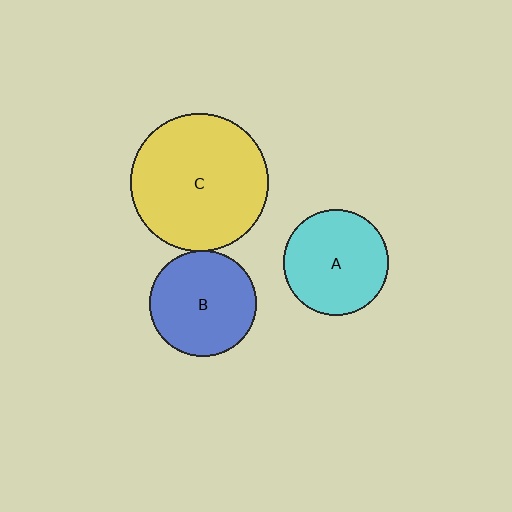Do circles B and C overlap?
Yes.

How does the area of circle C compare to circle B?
Approximately 1.7 times.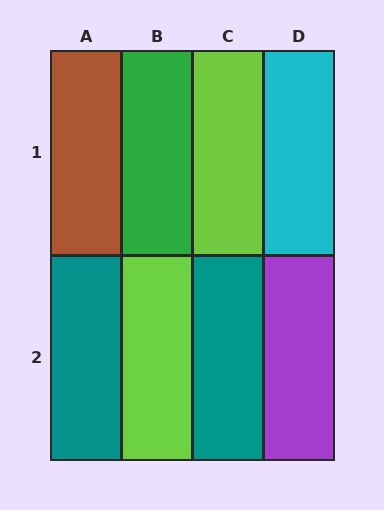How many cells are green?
1 cell is green.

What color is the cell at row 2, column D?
Purple.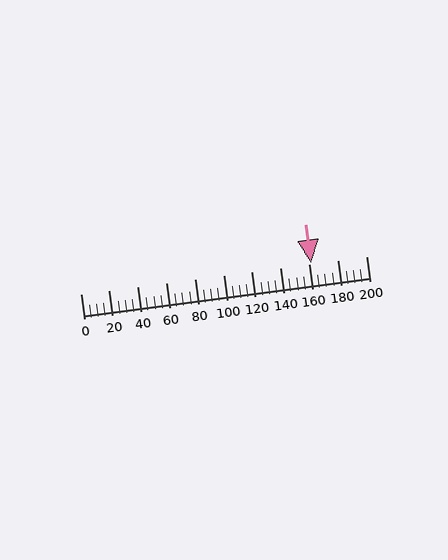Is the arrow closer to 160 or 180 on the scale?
The arrow is closer to 160.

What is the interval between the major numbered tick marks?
The major tick marks are spaced 20 units apart.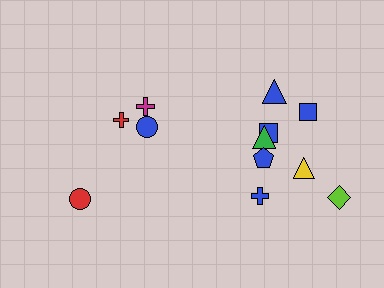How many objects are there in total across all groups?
There are 12 objects.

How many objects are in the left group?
There are 4 objects.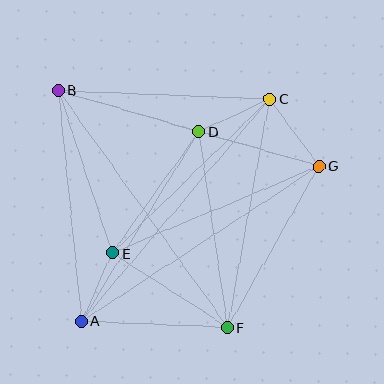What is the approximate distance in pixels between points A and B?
The distance between A and B is approximately 232 pixels.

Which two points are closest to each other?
Points A and E are closest to each other.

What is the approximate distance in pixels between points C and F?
The distance between C and F is approximately 232 pixels.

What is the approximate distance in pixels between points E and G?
The distance between E and G is approximately 224 pixels.